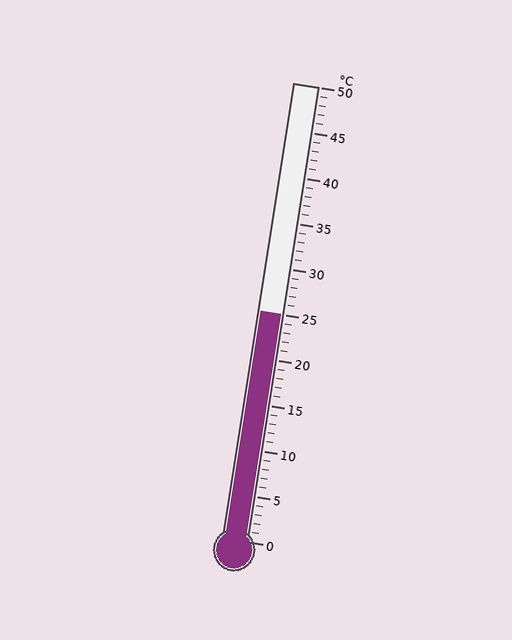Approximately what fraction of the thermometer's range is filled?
The thermometer is filled to approximately 50% of its range.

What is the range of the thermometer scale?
The thermometer scale ranges from 0°C to 50°C.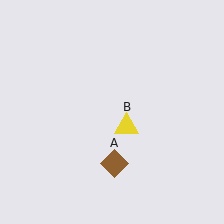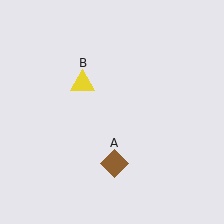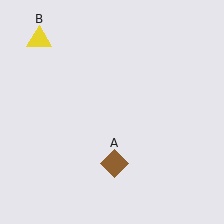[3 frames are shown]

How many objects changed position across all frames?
1 object changed position: yellow triangle (object B).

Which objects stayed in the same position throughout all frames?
Brown diamond (object A) remained stationary.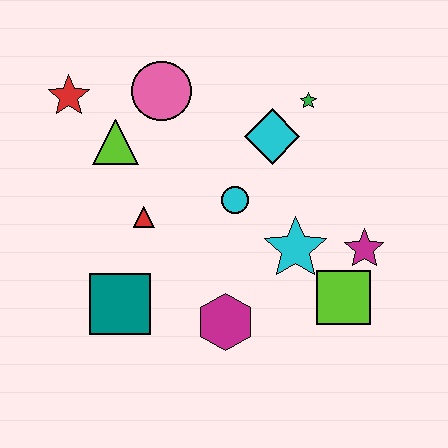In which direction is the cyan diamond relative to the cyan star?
The cyan diamond is above the cyan star.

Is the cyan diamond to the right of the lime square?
No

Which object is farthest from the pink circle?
The lime square is farthest from the pink circle.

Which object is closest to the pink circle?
The lime triangle is closest to the pink circle.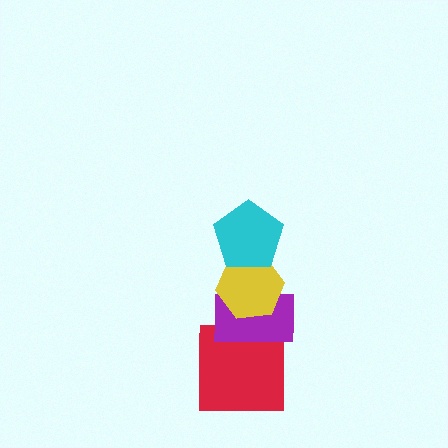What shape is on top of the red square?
The purple rectangle is on top of the red square.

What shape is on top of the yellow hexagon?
The cyan pentagon is on top of the yellow hexagon.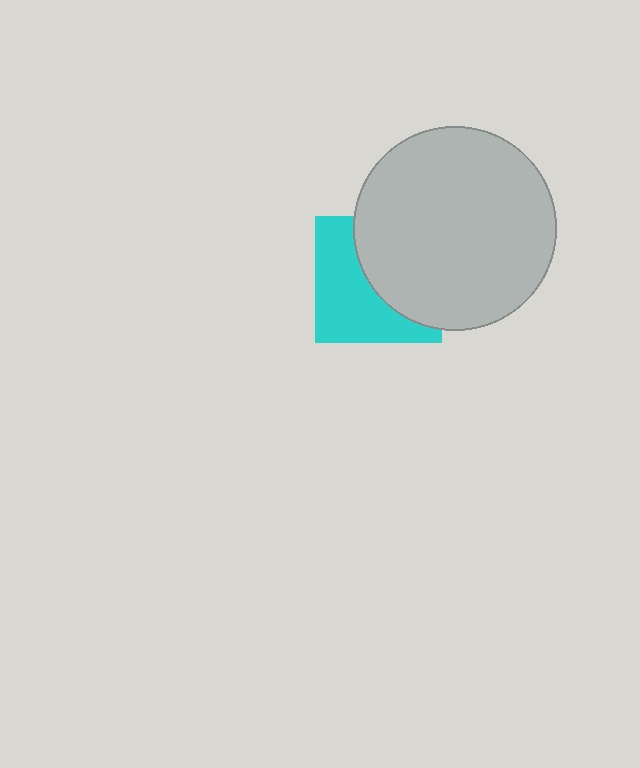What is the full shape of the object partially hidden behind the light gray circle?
The partially hidden object is a cyan square.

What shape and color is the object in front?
The object in front is a light gray circle.